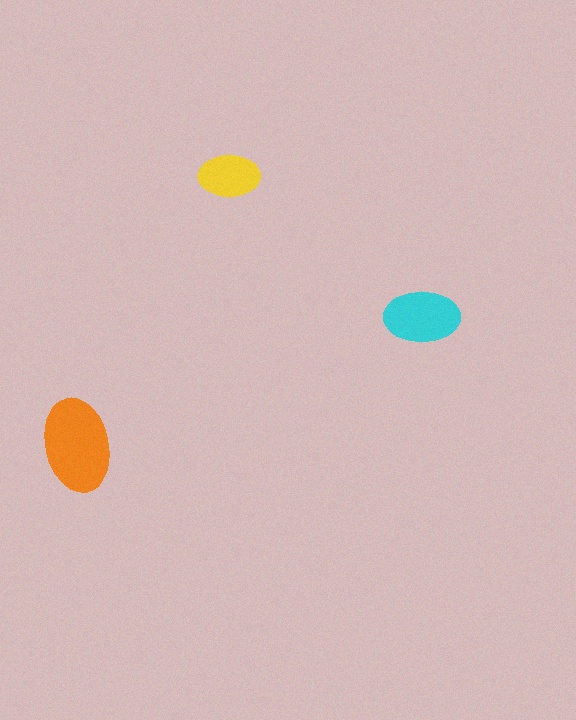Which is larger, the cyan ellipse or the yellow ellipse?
The cyan one.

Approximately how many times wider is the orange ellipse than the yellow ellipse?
About 1.5 times wider.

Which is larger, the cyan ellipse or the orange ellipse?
The orange one.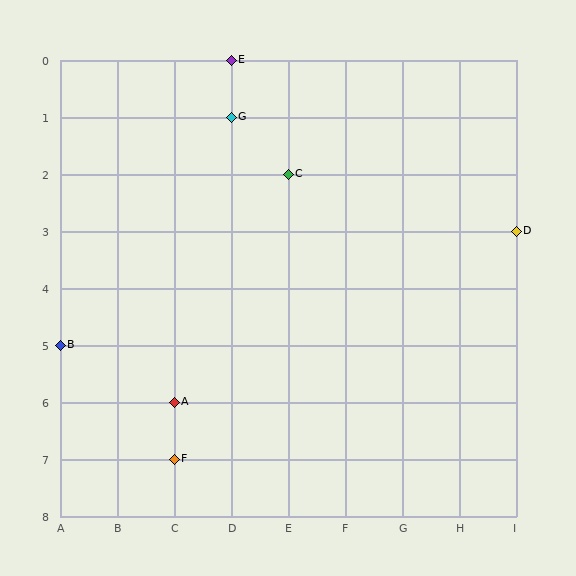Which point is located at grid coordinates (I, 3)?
Point D is at (I, 3).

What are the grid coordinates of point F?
Point F is at grid coordinates (C, 7).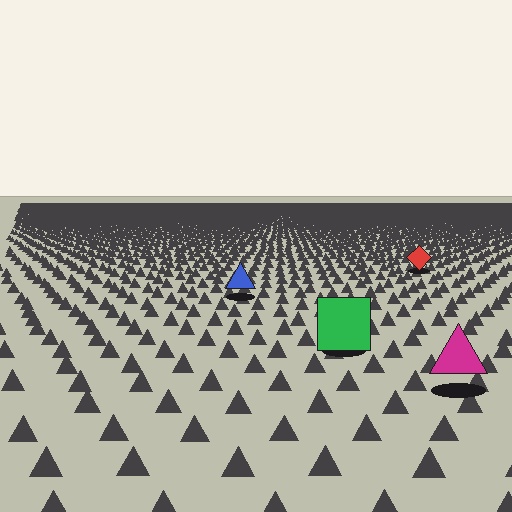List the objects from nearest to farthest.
From nearest to farthest: the magenta triangle, the green square, the blue triangle, the red diamond.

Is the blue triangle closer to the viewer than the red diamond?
Yes. The blue triangle is closer — you can tell from the texture gradient: the ground texture is coarser near it.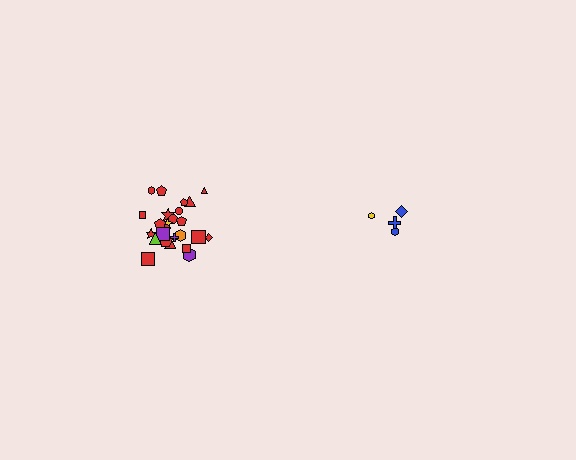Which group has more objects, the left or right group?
The left group.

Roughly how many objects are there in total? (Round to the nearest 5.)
Roughly 30 objects in total.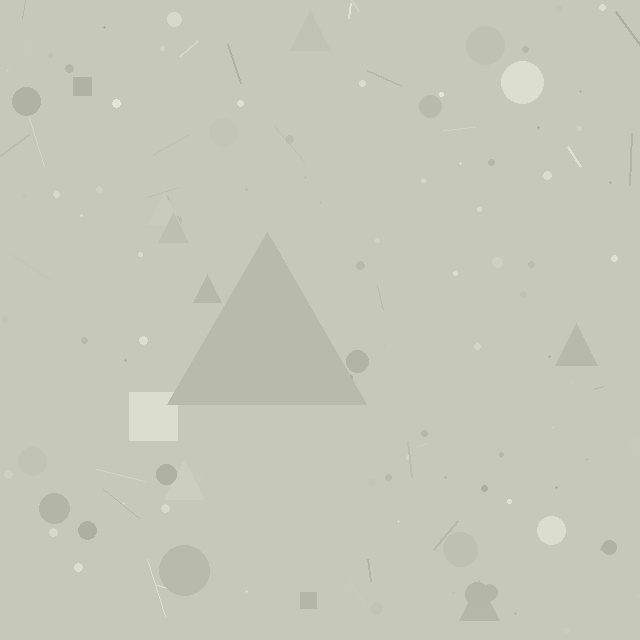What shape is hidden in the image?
A triangle is hidden in the image.